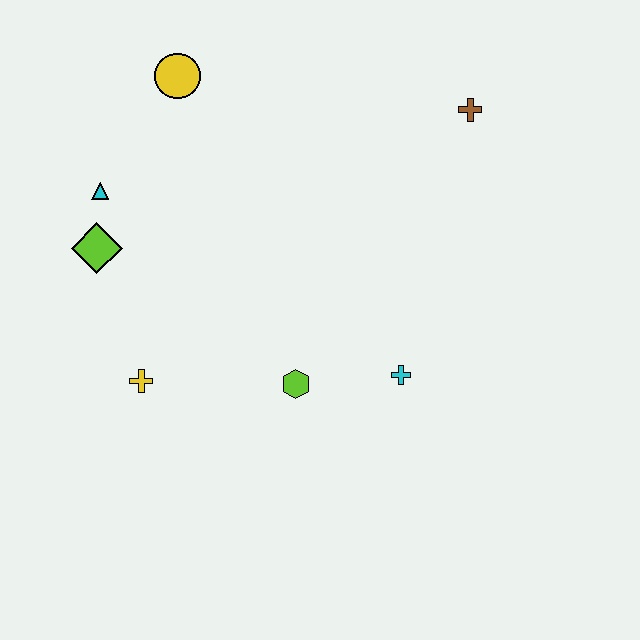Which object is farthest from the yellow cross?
The brown cross is farthest from the yellow cross.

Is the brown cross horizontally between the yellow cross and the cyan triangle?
No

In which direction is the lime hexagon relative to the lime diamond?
The lime hexagon is to the right of the lime diamond.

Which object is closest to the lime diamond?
The cyan triangle is closest to the lime diamond.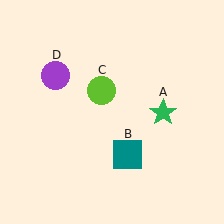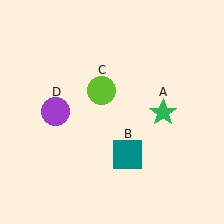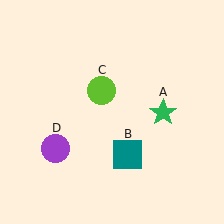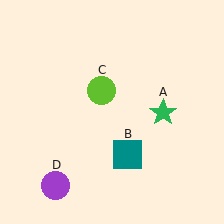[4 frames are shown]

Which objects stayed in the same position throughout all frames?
Green star (object A) and teal square (object B) and lime circle (object C) remained stationary.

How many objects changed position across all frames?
1 object changed position: purple circle (object D).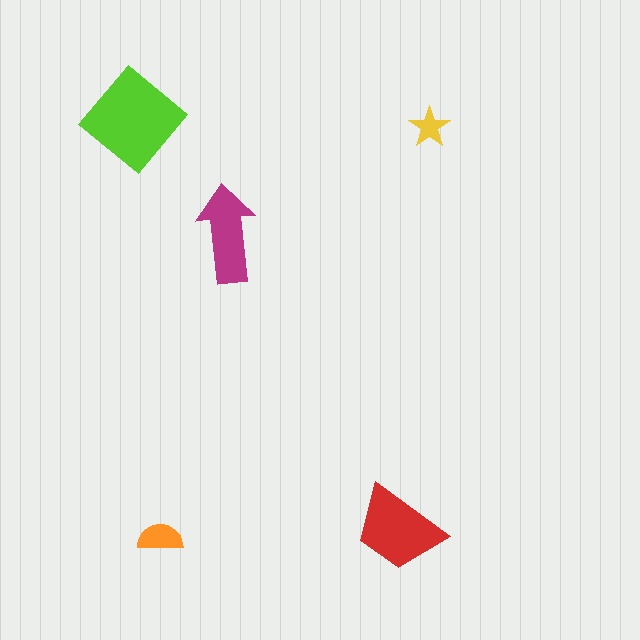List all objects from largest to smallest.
The lime diamond, the red trapezoid, the magenta arrow, the orange semicircle, the yellow star.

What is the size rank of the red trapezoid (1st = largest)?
2nd.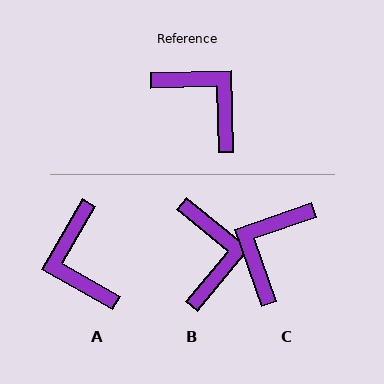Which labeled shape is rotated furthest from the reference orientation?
A, about 149 degrees away.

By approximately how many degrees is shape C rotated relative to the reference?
Approximately 108 degrees counter-clockwise.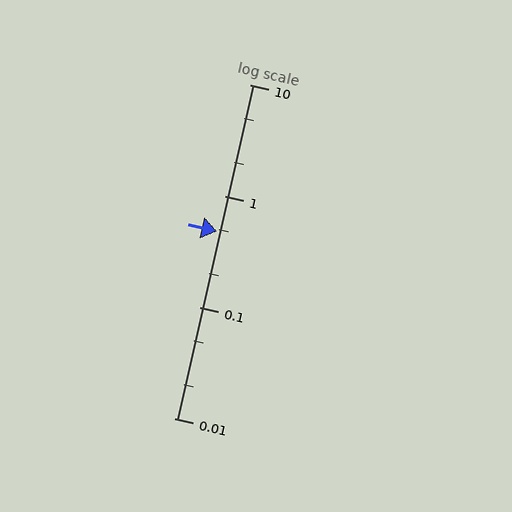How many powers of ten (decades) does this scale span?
The scale spans 3 decades, from 0.01 to 10.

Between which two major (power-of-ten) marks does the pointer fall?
The pointer is between 0.1 and 1.